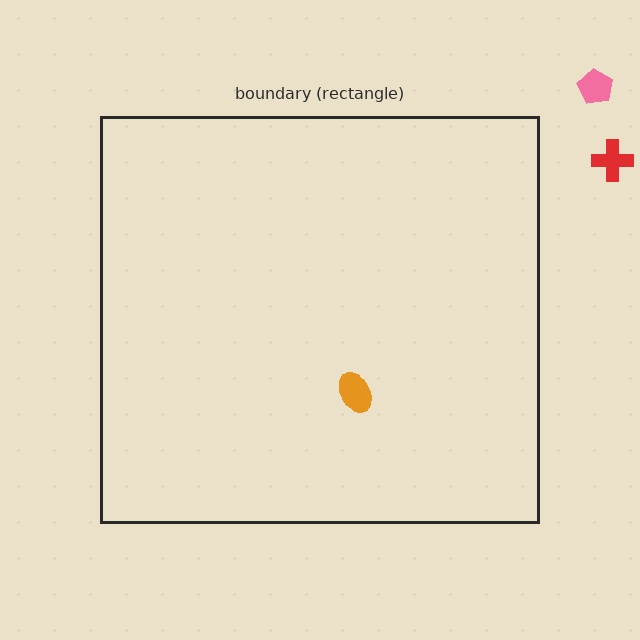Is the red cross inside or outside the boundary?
Outside.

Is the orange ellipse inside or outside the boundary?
Inside.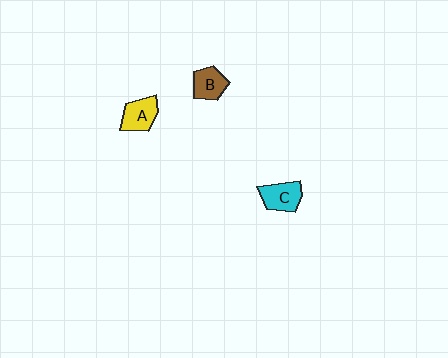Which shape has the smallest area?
Shape B (brown).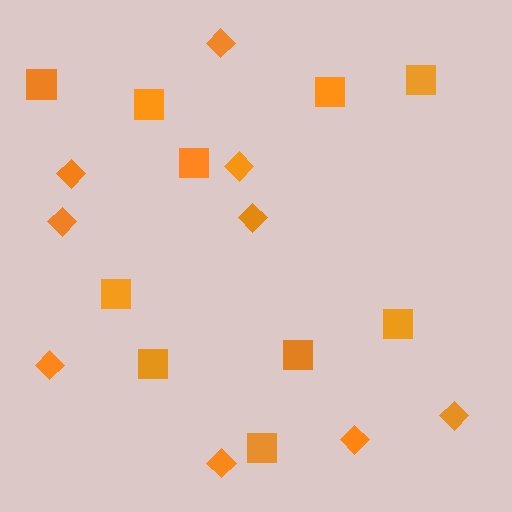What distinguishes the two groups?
There are 2 groups: one group of diamonds (9) and one group of squares (10).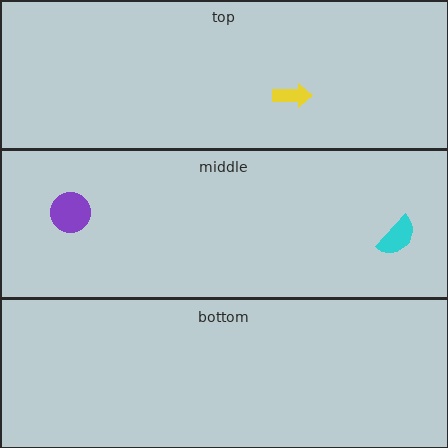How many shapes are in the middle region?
2.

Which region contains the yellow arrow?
The top region.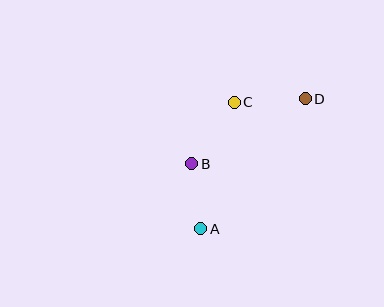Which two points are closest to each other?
Points A and B are closest to each other.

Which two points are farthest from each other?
Points A and D are farthest from each other.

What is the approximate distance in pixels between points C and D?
The distance between C and D is approximately 71 pixels.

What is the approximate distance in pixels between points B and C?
The distance between B and C is approximately 75 pixels.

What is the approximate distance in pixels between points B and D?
The distance between B and D is approximately 131 pixels.